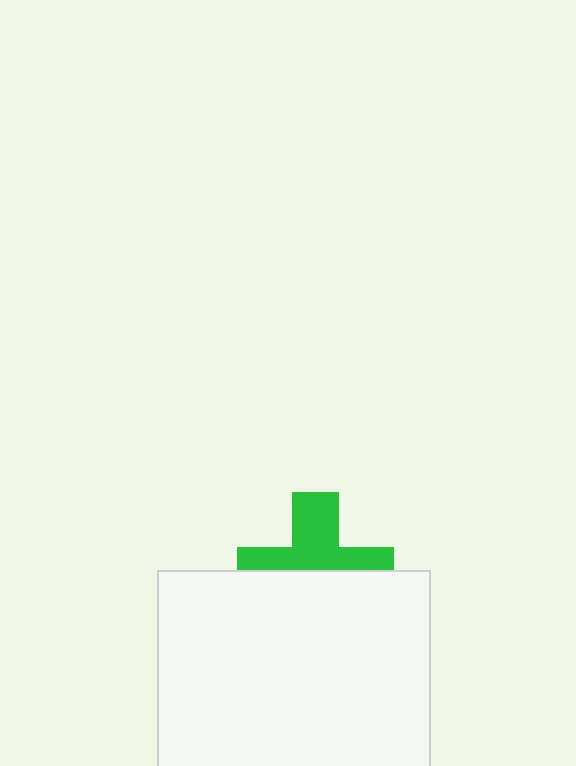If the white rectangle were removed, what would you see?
You would see the complete green cross.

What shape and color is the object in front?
The object in front is a white rectangle.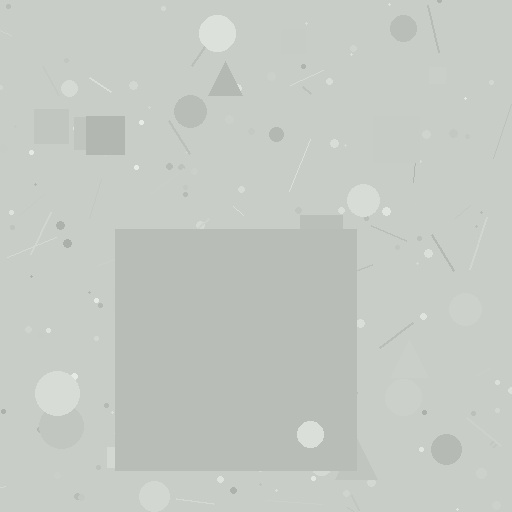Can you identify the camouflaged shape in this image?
The camouflaged shape is a square.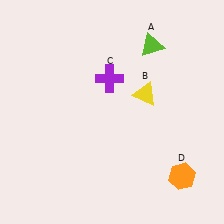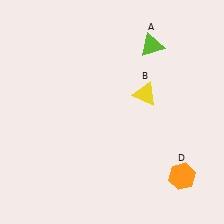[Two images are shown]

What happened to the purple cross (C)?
The purple cross (C) was removed in Image 2. It was in the top-left area of Image 1.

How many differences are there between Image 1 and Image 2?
There is 1 difference between the two images.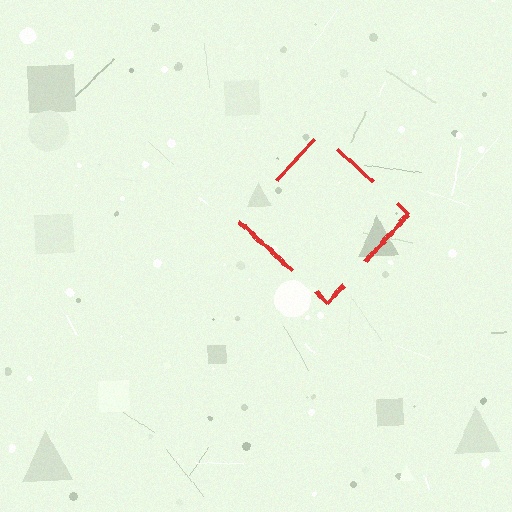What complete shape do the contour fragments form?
The contour fragments form a diamond.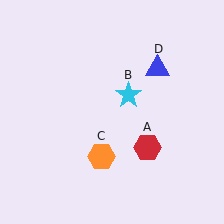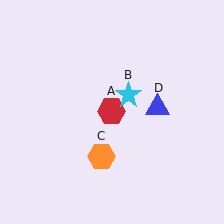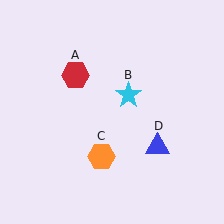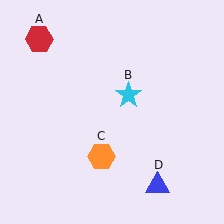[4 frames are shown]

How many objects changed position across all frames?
2 objects changed position: red hexagon (object A), blue triangle (object D).